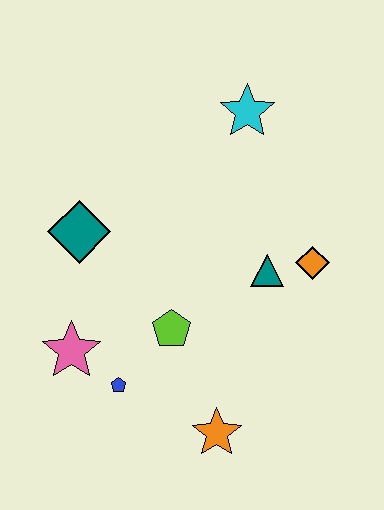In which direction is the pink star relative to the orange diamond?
The pink star is to the left of the orange diamond.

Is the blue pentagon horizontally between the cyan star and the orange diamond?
No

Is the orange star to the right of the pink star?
Yes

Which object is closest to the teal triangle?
The orange diamond is closest to the teal triangle.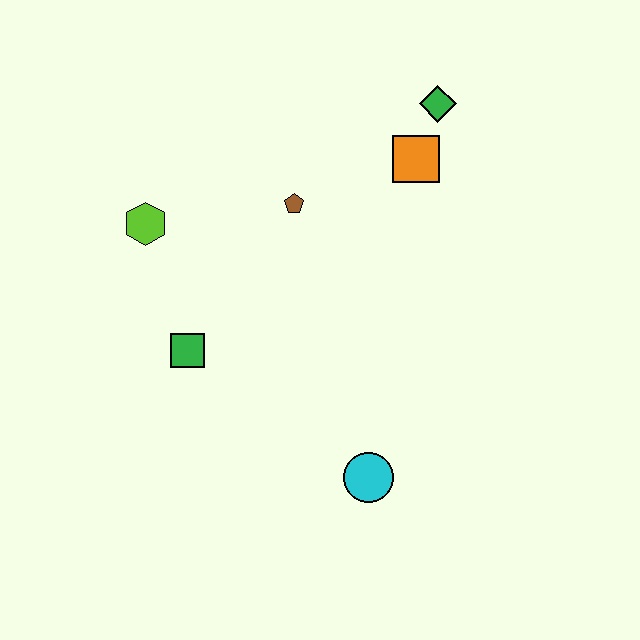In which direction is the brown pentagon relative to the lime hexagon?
The brown pentagon is to the right of the lime hexagon.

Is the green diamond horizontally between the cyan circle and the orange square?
No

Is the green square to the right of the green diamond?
No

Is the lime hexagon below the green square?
No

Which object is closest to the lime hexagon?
The green square is closest to the lime hexagon.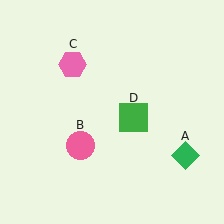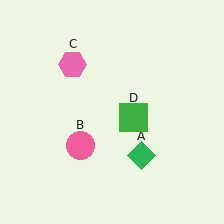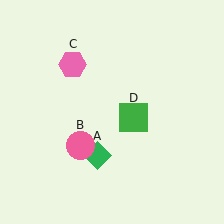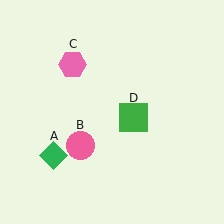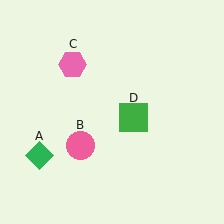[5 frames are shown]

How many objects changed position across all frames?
1 object changed position: green diamond (object A).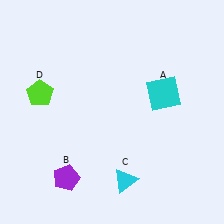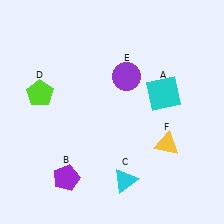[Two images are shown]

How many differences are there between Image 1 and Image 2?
There are 2 differences between the two images.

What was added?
A purple circle (E), a yellow triangle (F) were added in Image 2.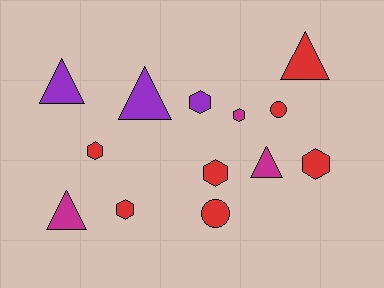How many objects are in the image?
There are 13 objects.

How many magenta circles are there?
There are no magenta circles.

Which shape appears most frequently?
Hexagon, with 6 objects.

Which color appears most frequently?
Red, with 7 objects.